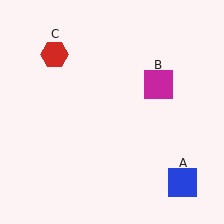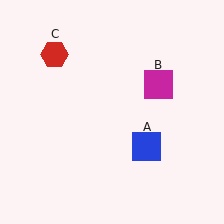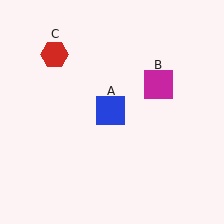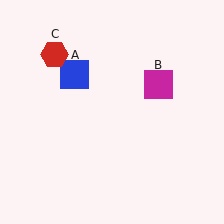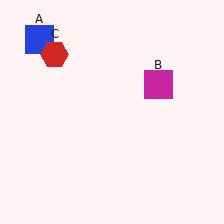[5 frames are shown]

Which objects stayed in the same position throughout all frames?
Magenta square (object B) and red hexagon (object C) remained stationary.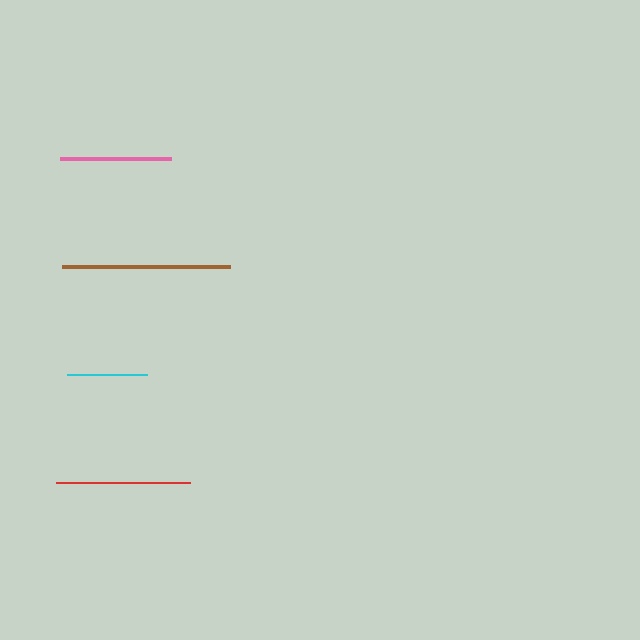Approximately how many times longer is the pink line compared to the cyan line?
The pink line is approximately 1.4 times the length of the cyan line.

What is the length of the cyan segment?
The cyan segment is approximately 80 pixels long.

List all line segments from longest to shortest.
From longest to shortest: brown, red, pink, cyan.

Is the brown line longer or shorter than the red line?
The brown line is longer than the red line.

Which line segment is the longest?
The brown line is the longest at approximately 168 pixels.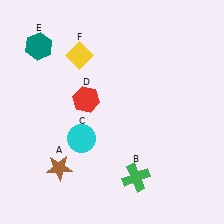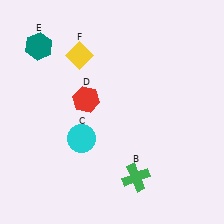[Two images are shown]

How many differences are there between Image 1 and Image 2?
There is 1 difference between the two images.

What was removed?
The brown star (A) was removed in Image 2.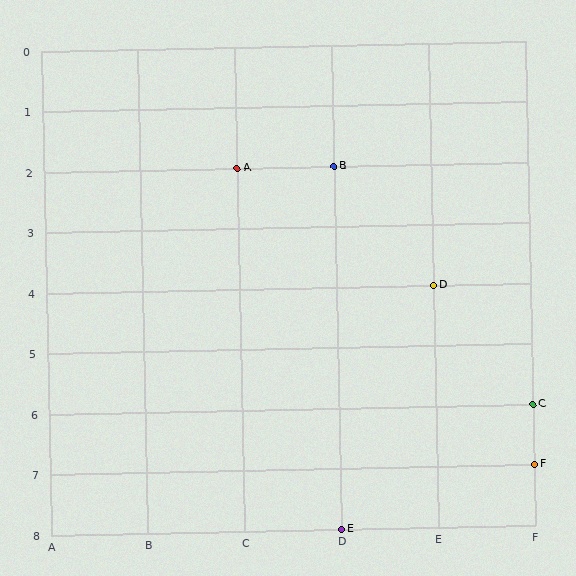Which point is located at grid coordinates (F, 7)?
Point F is at (F, 7).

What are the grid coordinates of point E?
Point E is at grid coordinates (D, 8).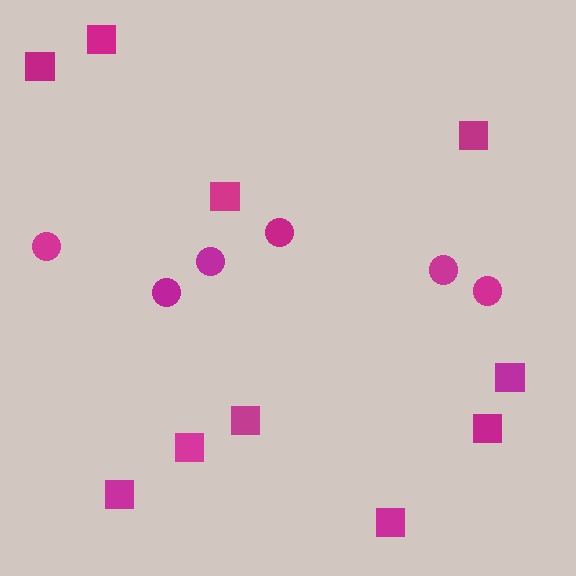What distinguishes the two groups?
There are 2 groups: one group of squares (10) and one group of circles (6).